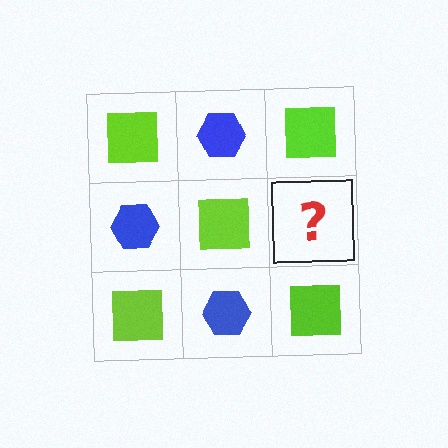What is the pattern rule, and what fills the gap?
The rule is that it alternates lime square and blue hexagon in a checkerboard pattern. The gap should be filled with a blue hexagon.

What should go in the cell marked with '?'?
The missing cell should contain a blue hexagon.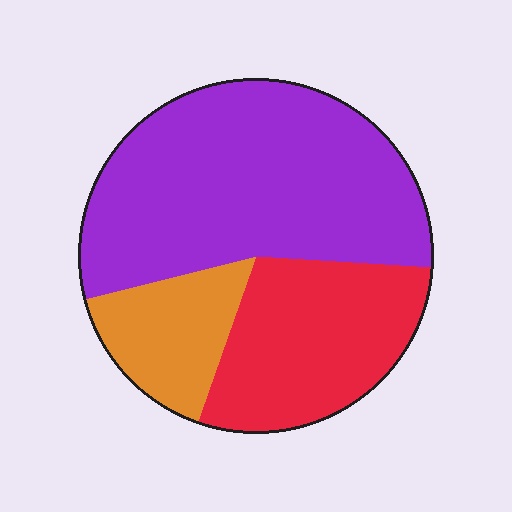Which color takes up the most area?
Purple, at roughly 55%.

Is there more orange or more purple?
Purple.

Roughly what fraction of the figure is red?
Red takes up between a sixth and a third of the figure.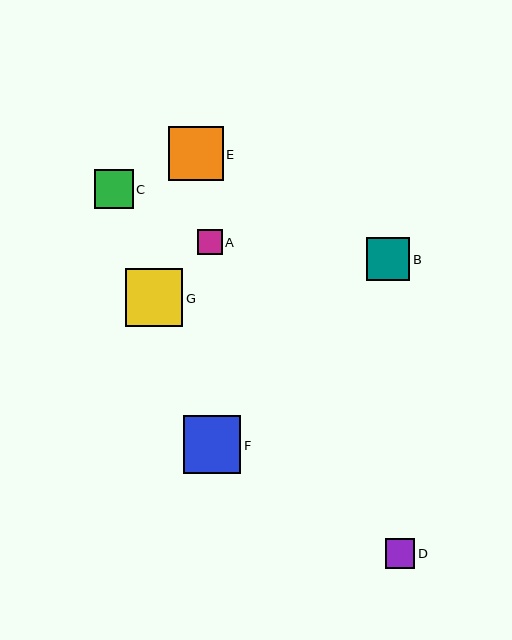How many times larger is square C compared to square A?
Square C is approximately 1.6 times the size of square A.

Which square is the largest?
Square G is the largest with a size of approximately 57 pixels.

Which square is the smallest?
Square A is the smallest with a size of approximately 25 pixels.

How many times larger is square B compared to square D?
Square B is approximately 1.5 times the size of square D.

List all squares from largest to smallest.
From largest to smallest: G, F, E, B, C, D, A.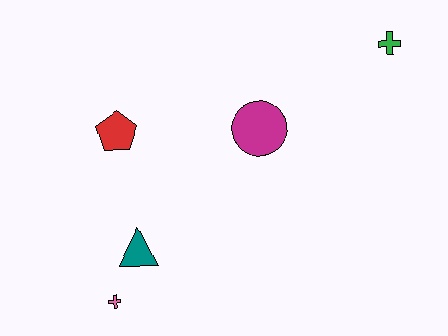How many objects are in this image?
There are 5 objects.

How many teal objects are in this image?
There is 1 teal object.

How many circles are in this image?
There is 1 circle.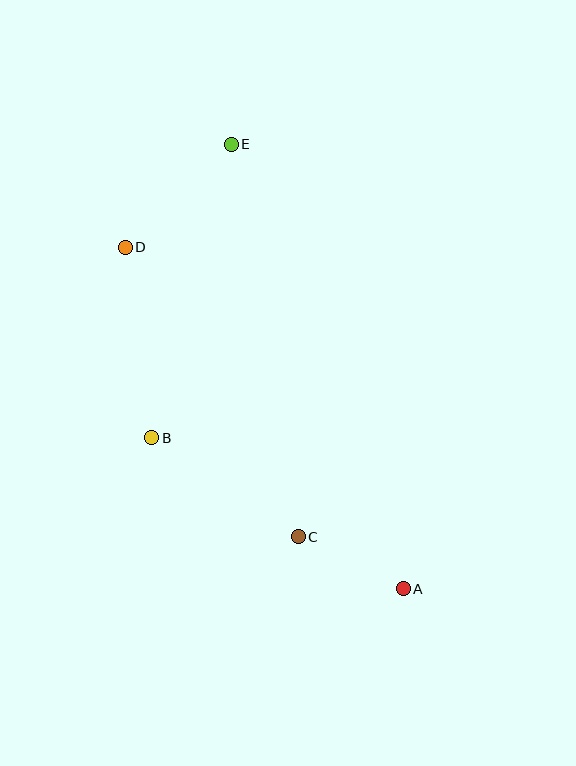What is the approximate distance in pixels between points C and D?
The distance between C and D is approximately 337 pixels.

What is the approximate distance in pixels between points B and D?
The distance between B and D is approximately 192 pixels.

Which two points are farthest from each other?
Points A and E are farthest from each other.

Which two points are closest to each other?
Points A and C are closest to each other.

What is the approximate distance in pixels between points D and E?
The distance between D and E is approximately 148 pixels.